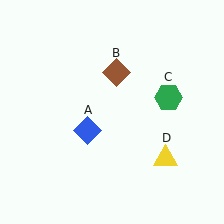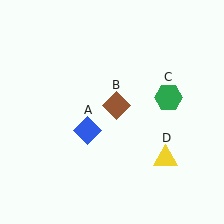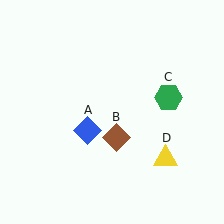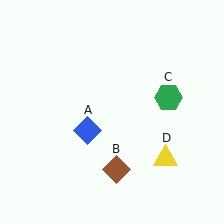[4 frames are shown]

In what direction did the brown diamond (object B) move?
The brown diamond (object B) moved down.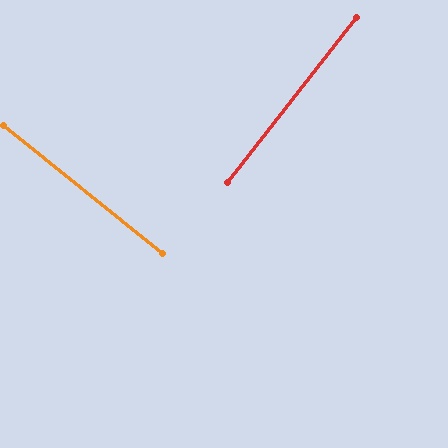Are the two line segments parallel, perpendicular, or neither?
Perpendicular — they meet at approximately 89°.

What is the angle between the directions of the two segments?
Approximately 89 degrees.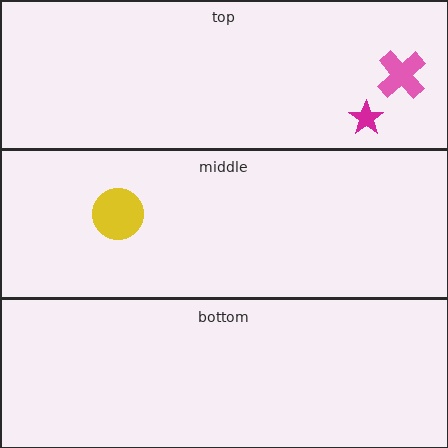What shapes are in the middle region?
The yellow circle.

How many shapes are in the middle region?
1.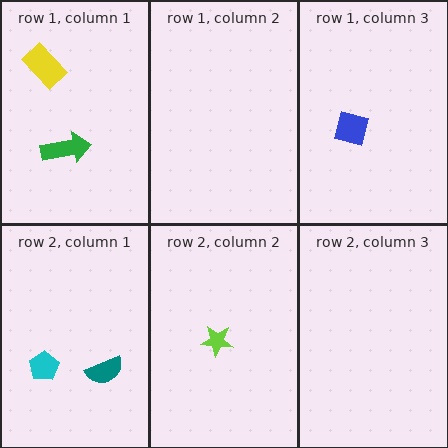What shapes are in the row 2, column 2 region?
The lime star.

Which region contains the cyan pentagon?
The row 2, column 1 region.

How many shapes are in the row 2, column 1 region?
2.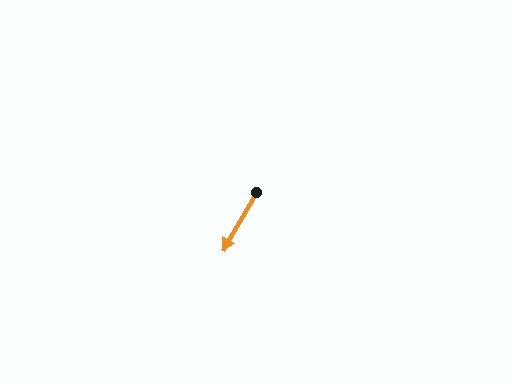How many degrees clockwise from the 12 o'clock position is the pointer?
Approximately 210 degrees.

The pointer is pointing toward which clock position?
Roughly 7 o'clock.